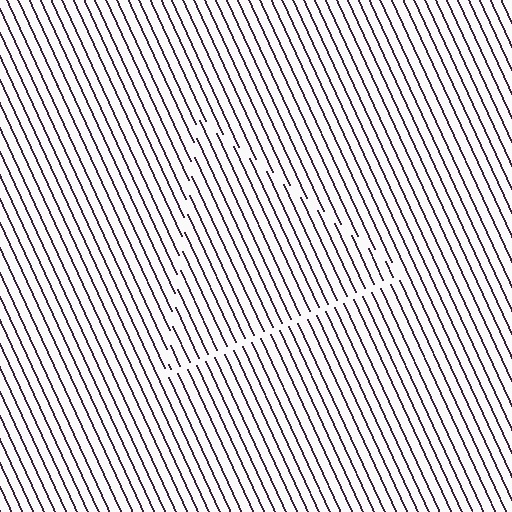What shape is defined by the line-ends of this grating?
An illusory triangle. The interior of the shape contains the same grating, shifted by half a period — the contour is defined by the phase discontinuity where line-ends from the inner and outer gratings abut.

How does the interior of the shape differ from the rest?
The interior of the shape contains the same grating, shifted by half a period — the contour is defined by the phase discontinuity where line-ends from the inner and outer gratings abut.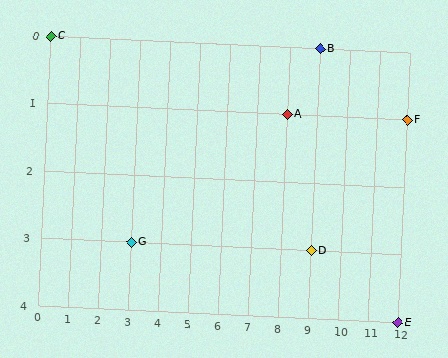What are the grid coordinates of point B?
Point B is at grid coordinates (9, 0).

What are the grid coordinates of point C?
Point C is at grid coordinates (0, 0).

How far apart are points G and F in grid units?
Points G and F are 9 columns and 2 rows apart (about 9.2 grid units diagonally).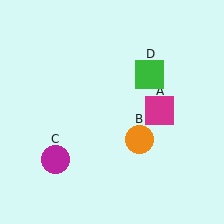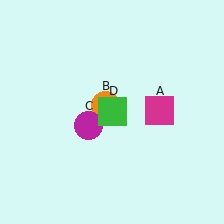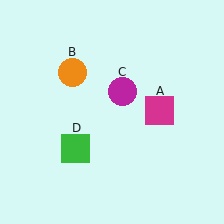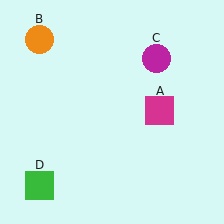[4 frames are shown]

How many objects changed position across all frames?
3 objects changed position: orange circle (object B), magenta circle (object C), green square (object D).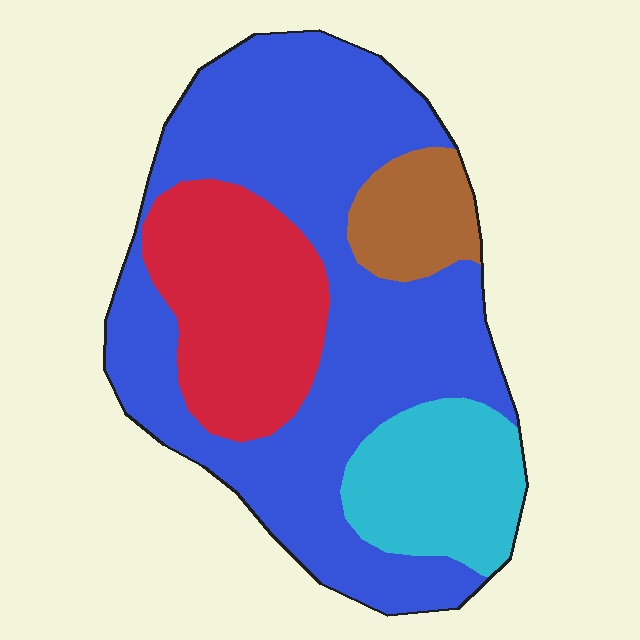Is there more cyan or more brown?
Cyan.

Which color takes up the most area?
Blue, at roughly 55%.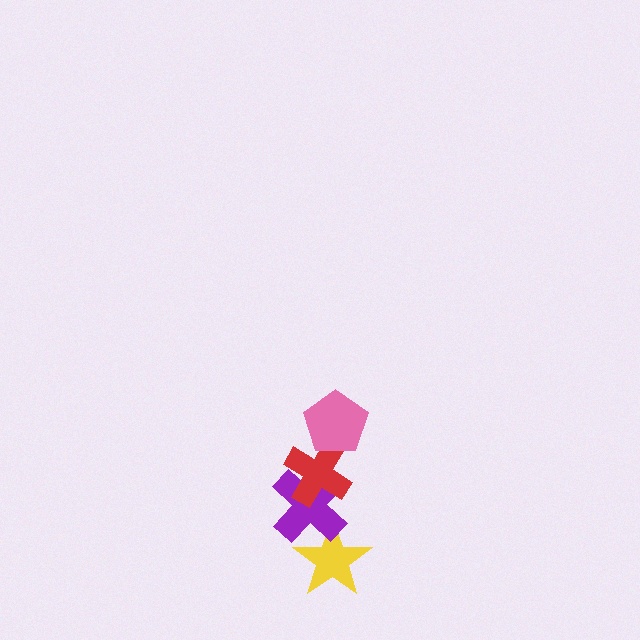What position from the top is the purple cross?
The purple cross is 3rd from the top.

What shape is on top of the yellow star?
The purple cross is on top of the yellow star.